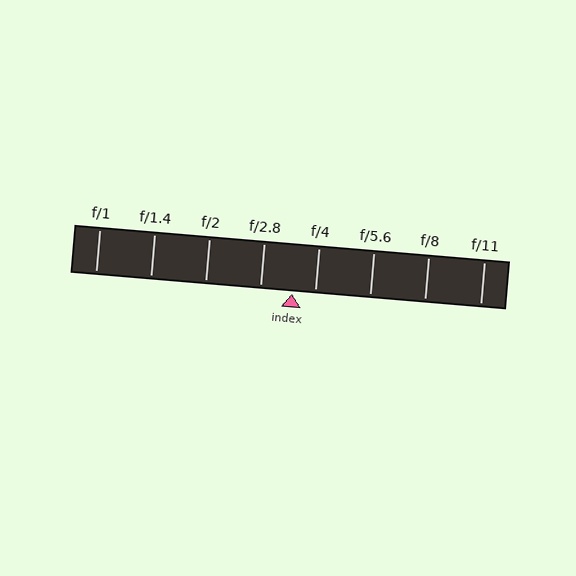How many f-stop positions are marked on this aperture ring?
There are 8 f-stop positions marked.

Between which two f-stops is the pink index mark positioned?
The index mark is between f/2.8 and f/4.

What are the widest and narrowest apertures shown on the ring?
The widest aperture shown is f/1 and the narrowest is f/11.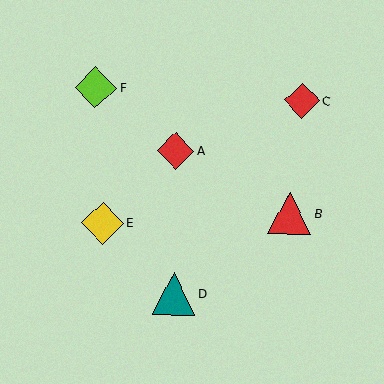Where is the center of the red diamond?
The center of the red diamond is at (302, 101).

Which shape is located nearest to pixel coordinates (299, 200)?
The red triangle (labeled B) at (290, 213) is nearest to that location.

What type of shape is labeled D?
Shape D is a teal triangle.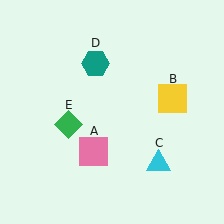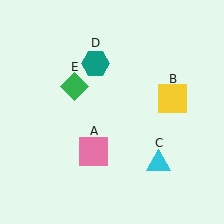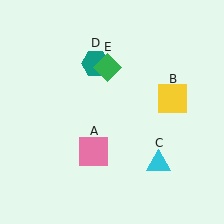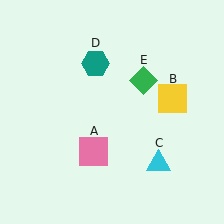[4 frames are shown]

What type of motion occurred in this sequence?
The green diamond (object E) rotated clockwise around the center of the scene.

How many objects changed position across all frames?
1 object changed position: green diamond (object E).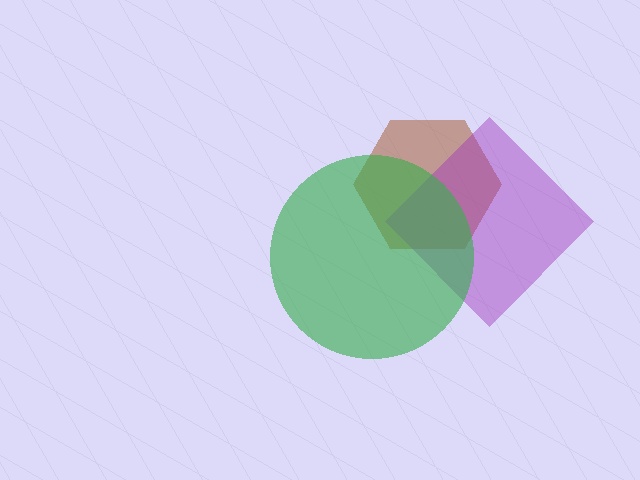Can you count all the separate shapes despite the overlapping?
Yes, there are 3 separate shapes.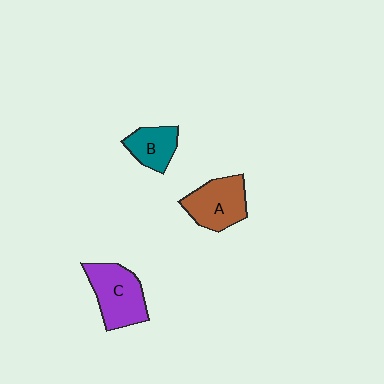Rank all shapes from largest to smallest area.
From largest to smallest: C (purple), A (brown), B (teal).